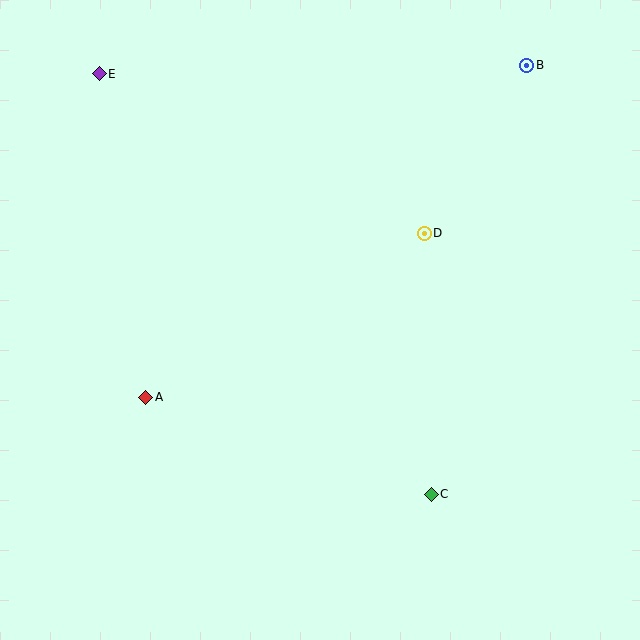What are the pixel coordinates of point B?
Point B is at (527, 65).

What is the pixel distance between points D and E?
The distance between D and E is 362 pixels.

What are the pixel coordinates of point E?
Point E is at (99, 74).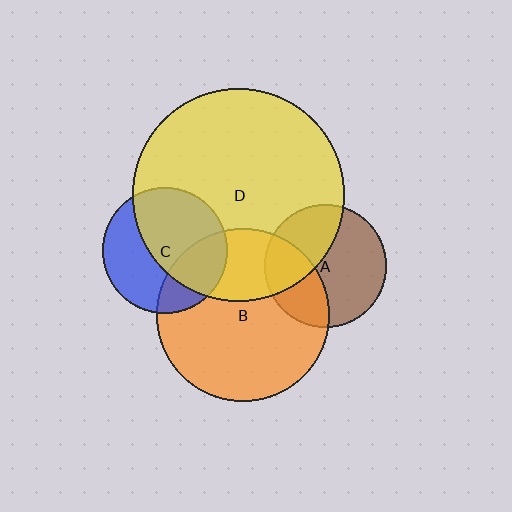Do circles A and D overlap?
Yes.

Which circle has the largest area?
Circle D (yellow).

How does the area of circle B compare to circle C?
Approximately 1.9 times.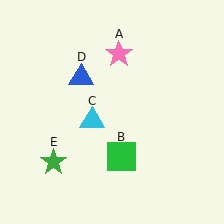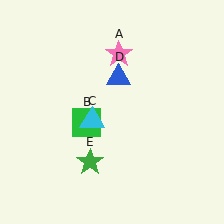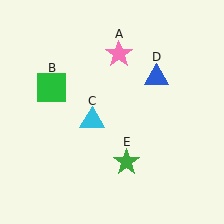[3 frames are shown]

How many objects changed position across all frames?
3 objects changed position: green square (object B), blue triangle (object D), green star (object E).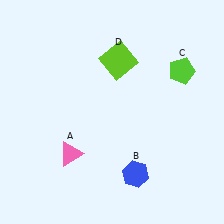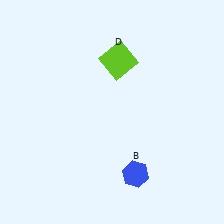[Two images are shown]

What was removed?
The lime pentagon (C), the pink triangle (A) were removed in Image 2.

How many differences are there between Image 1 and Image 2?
There are 2 differences between the two images.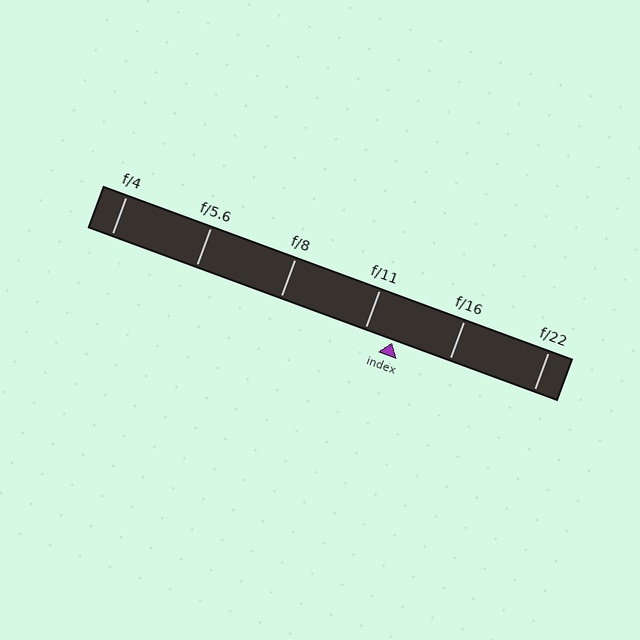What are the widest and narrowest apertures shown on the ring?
The widest aperture shown is f/4 and the narrowest is f/22.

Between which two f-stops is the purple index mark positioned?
The index mark is between f/11 and f/16.